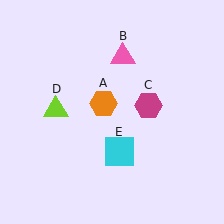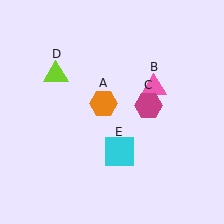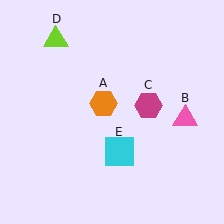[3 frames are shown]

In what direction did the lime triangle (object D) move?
The lime triangle (object D) moved up.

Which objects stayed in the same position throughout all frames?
Orange hexagon (object A) and magenta hexagon (object C) and cyan square (object E) remained stationary.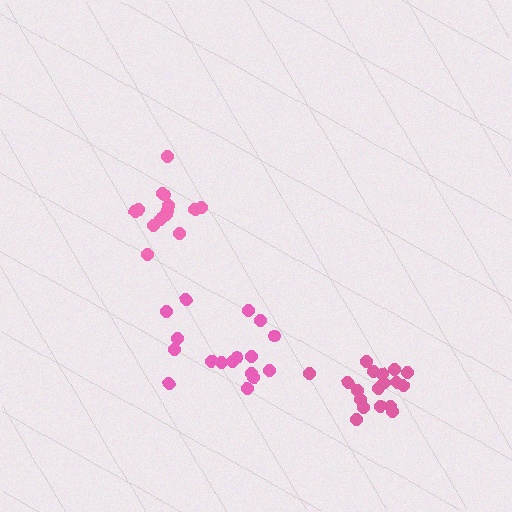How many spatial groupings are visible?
There are 3 spatial groupings.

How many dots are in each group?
Group 1: 14 dots, Group 2: 17 dots, Group 3: 18 dots (49 total).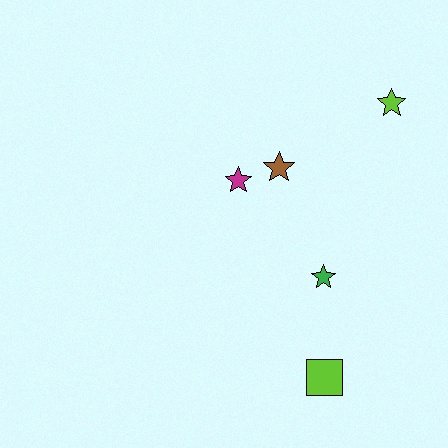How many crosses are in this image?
There are no crosses.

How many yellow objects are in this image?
There are no yellow objects.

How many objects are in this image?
There are 5 objects.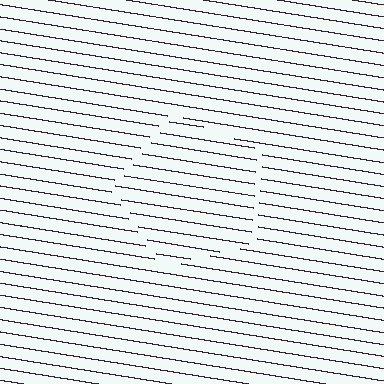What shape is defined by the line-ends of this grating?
An illusory pentagon. The interior of the shape contains the same grating, shifted by half a period — the contour is defined by the phase discontinuity where line-ends from the inner and outer gratings abut.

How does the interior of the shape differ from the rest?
The interior of the shape contains the same grating, shifted by half a period — the contour is defined by the phase discontinuity where line-ends from the inner and outer gratings abut.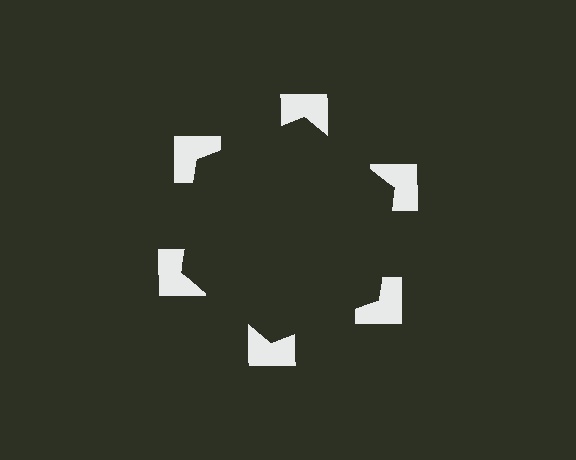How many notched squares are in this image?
There are 6 — one at each vertex of the illusory hexagon.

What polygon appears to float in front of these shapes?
An illusory hexagon — its edges are inferred from the aligned wedge cuts in the notched squares, not physically drawn.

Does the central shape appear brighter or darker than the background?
It typically appears slightly darker than the background, even though no actual brightness change is drawn.